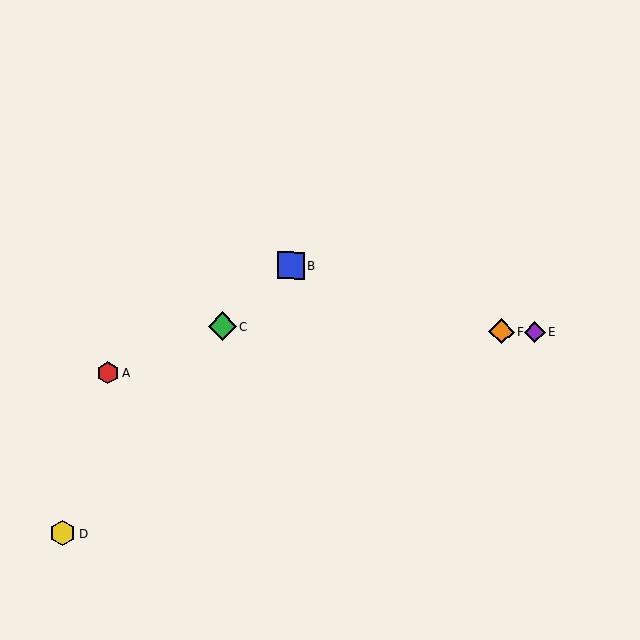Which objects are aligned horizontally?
Objects C, E, F are aligned horizontally.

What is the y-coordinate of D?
Object D is at y≈533.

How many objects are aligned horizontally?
3 objects (C, E, F) are aligned horizontally.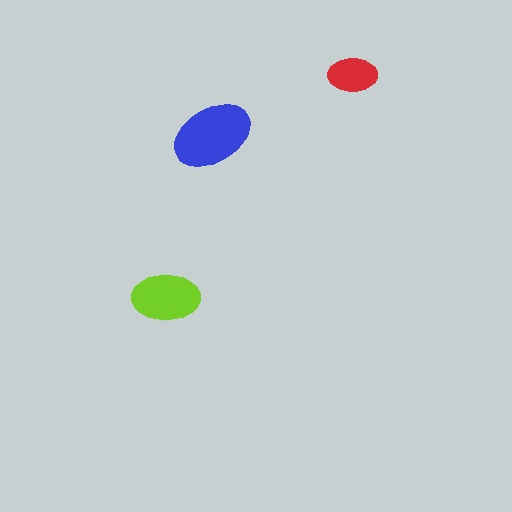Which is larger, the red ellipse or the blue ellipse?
The blue one.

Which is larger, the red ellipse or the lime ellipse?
The lime one.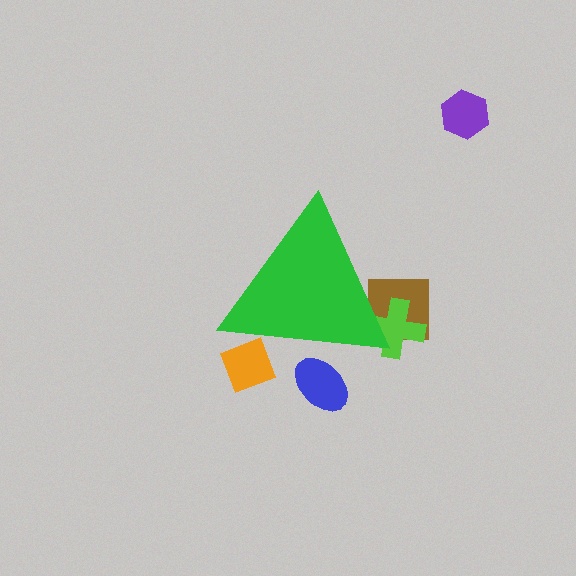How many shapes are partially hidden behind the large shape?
4 shapes are partially hidden.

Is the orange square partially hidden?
Yes, the orange square is partially hidden behind the green triangle.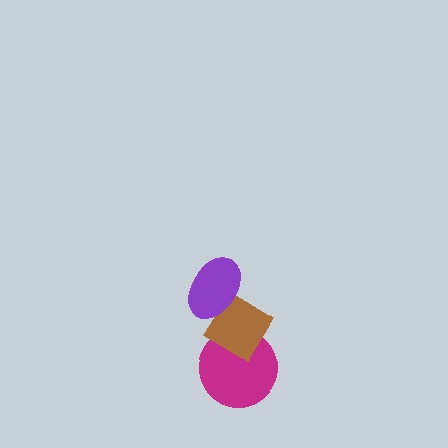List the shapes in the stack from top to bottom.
From top to bottom: the purple ellipse, the brown diamond, the magenta circle.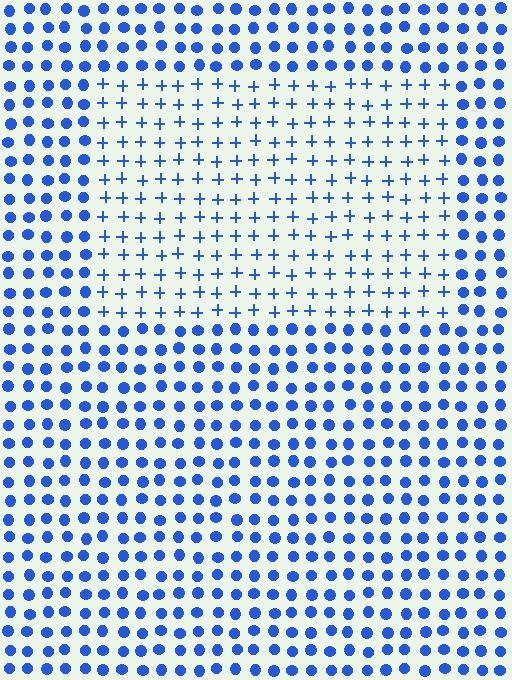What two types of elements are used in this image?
The image uses plus signs inside the rectangle region and circles outside it.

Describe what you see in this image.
The image is filled with small blue elements arranged in a uniform grid. A rectangle-shaped region contains plus signs, while the surrounding area contains circles. The boundary is defined purely by the change in element shape.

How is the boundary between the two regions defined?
The boundary is defined by a change in element shape: plus signs inside vs. circles outside. All elements share the same color and spacing.